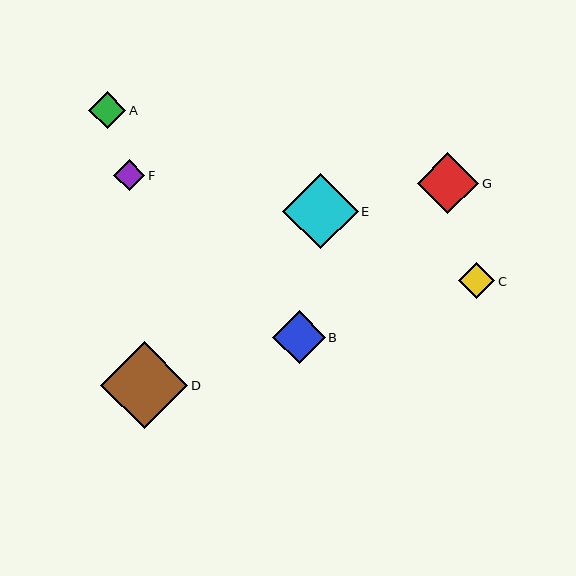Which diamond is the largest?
Diamond D is the largest with a size of approximately 87 pixels.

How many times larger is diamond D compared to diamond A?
Diamond D is approximately 2.3 times the size of diamond A.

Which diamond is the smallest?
Diamond F is the smallest with a size of approximately 31 pixels.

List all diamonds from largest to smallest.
From largest to smallest: D, E, G, B, A, C, F.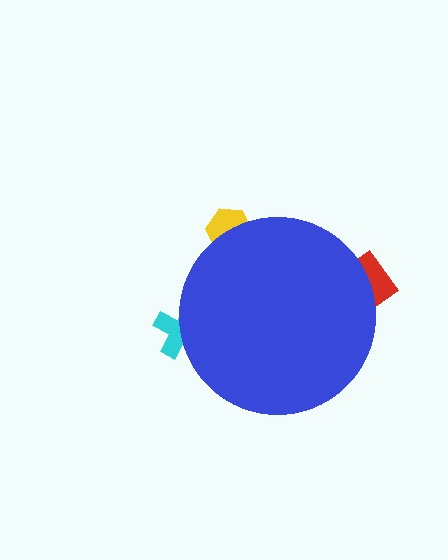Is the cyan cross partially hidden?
Yes, the cyan cross is partially hidden behind the blue circle.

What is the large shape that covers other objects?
A blue circle.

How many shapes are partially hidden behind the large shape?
3 shapes are partially hidden.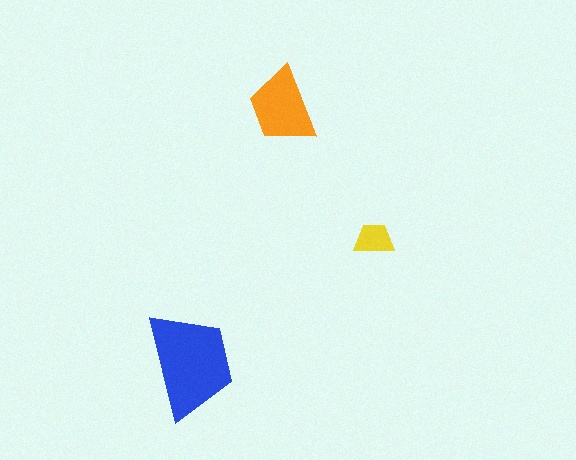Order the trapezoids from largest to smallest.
the blue one, the orange one, the yellow one.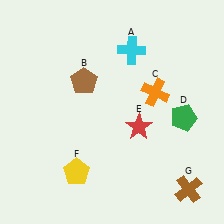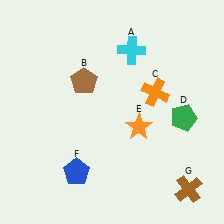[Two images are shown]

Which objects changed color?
E changed from red to orange. F changed from yellow to blue.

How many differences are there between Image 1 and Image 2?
There are 2 differences between the two images.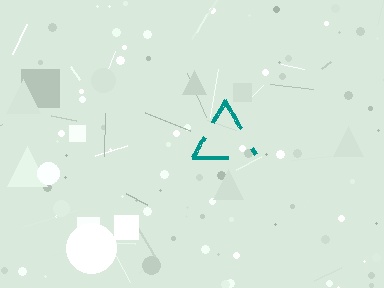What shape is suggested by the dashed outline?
The dashed outline suggests a triangle.